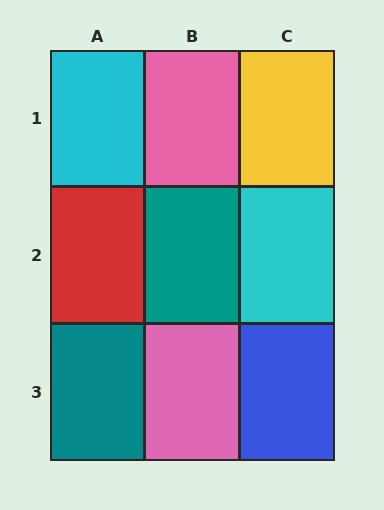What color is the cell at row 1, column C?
Yellow.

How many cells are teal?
2 cells are teal.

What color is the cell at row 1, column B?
Pink.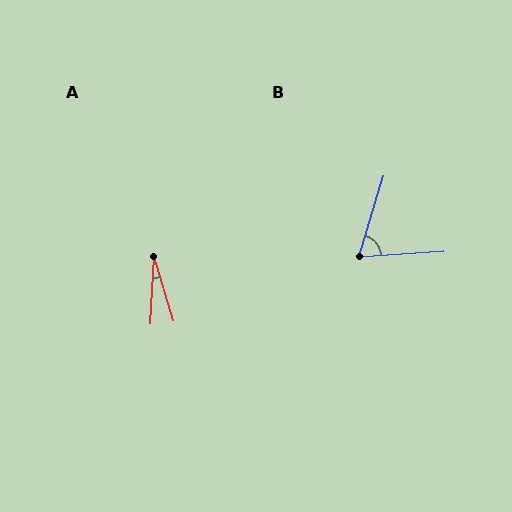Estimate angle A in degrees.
Approximately 20 degrees.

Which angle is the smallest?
A, at approximately 20 degrees.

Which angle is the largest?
B, at approximately 69 degrees.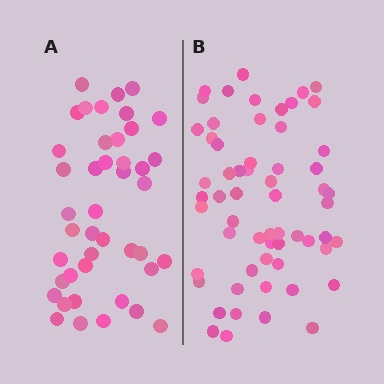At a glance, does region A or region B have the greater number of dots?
Region B (the right region) has more dots.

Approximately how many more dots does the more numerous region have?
Region B has approximately 15 more dots than region A.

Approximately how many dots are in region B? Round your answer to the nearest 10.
About 60 dots.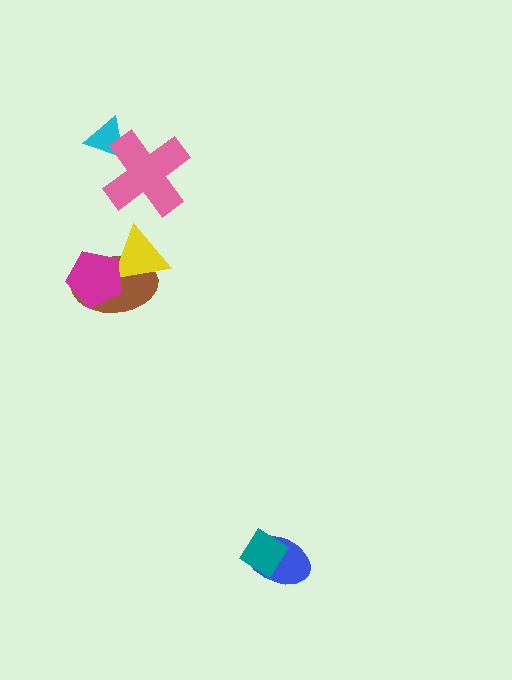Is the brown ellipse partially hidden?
Yes, it is partially covered by another shape.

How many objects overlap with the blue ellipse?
1 object overlaps with the blue ellipse.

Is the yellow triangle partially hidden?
Yes, it is partially covered by another shape.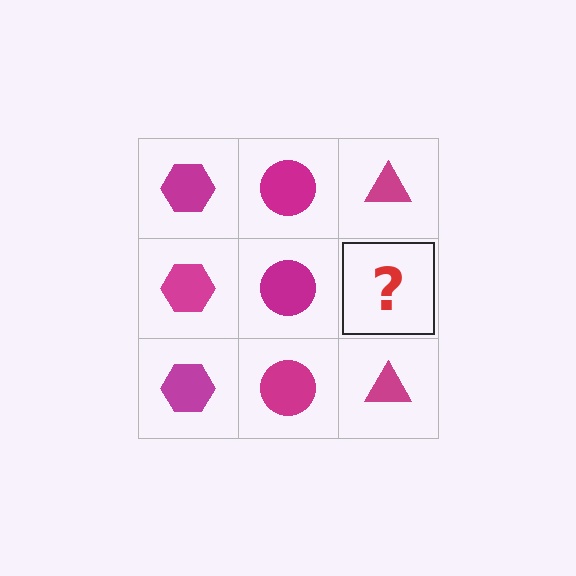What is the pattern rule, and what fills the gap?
The rule is that each column has a consistent shape. The gap should be filled with a magenta triangle.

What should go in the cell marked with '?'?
The missing cell should contain a magenta triangle.